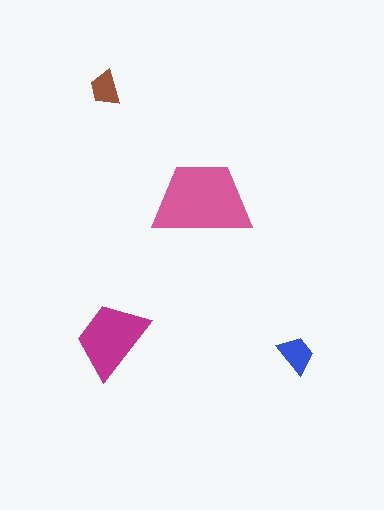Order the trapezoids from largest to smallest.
the pink one, the magenta one, the blue one, the brown one.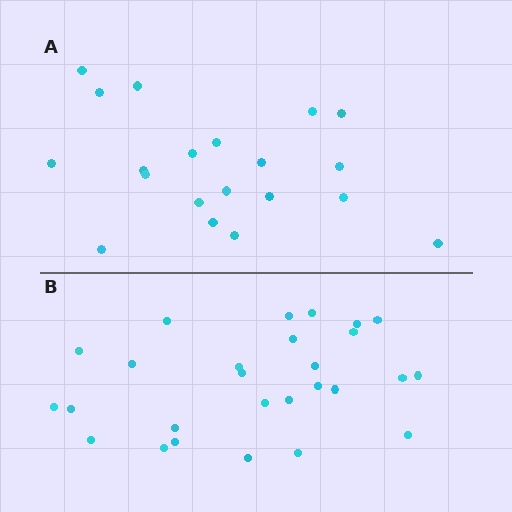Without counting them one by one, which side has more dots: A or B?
Region B (the bottom region) has more dots.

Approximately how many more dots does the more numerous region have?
Region B has roughly 8 or so more dots than region A.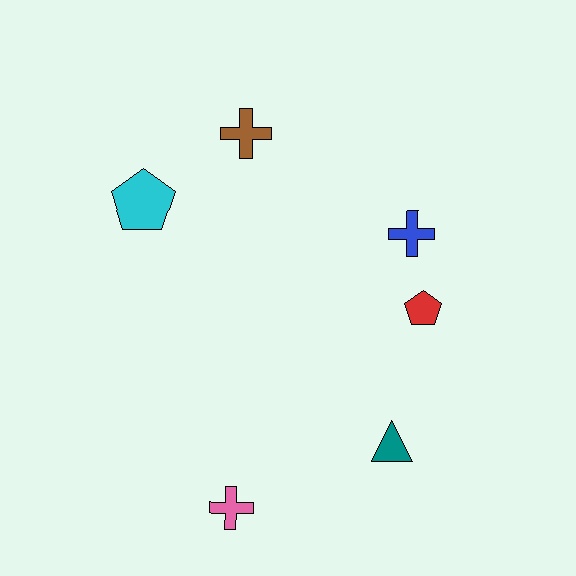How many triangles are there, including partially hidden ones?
There is 1 triangle.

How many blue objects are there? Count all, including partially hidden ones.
There is 1 blue object.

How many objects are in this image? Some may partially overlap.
There are 6 objects.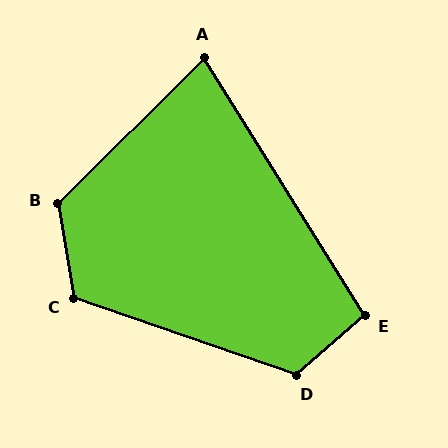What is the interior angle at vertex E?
Approximately 99 degrees (obtuse).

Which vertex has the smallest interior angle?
A, at approximately 77 degrees.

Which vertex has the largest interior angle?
B, at approximately 125 degrees.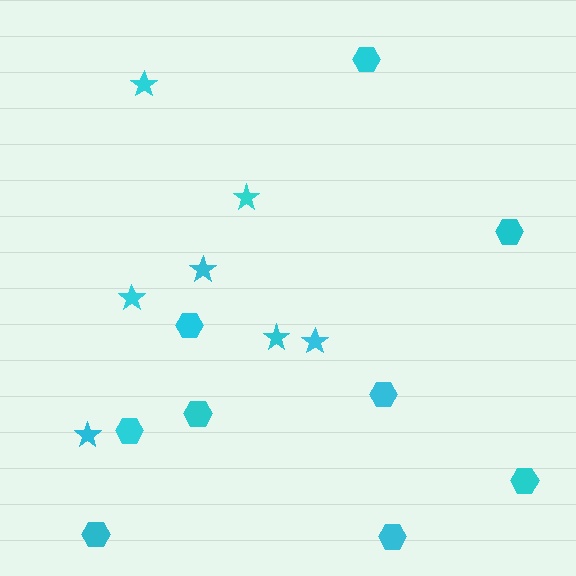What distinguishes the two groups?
There are 2 groups: one group of hexagons (9) and one group of stars (7).